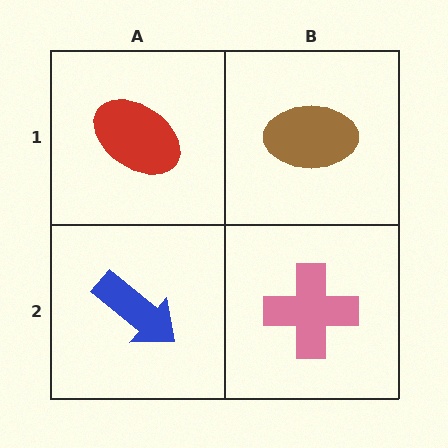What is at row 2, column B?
A pink cross.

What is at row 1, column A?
A red ellipse.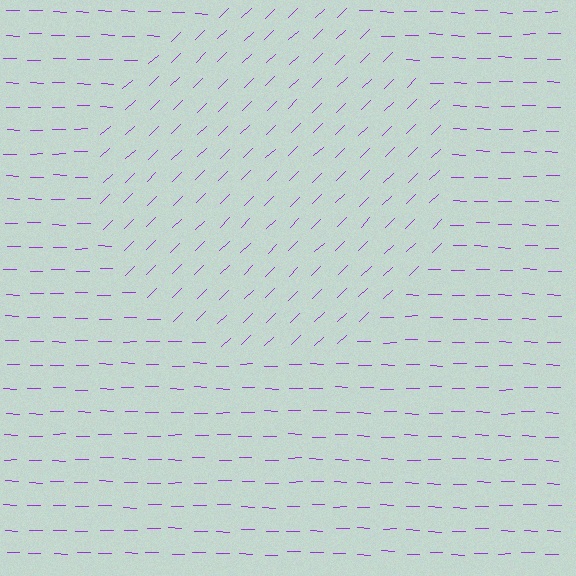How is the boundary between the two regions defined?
The boundary is defined purely by a change in line orientation (approximately 45 degrees difference). All lines are the same color and thickness.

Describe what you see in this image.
The image is filled with small purple line segments. A circle region in the image has lines oriented differently from the surrounding lines, creating a visible texture boundary.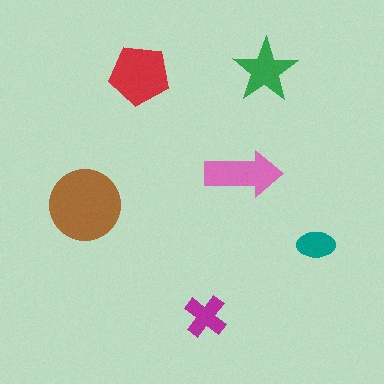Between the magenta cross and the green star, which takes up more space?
The green star.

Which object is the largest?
The brown circle.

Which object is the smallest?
The teal ellipse.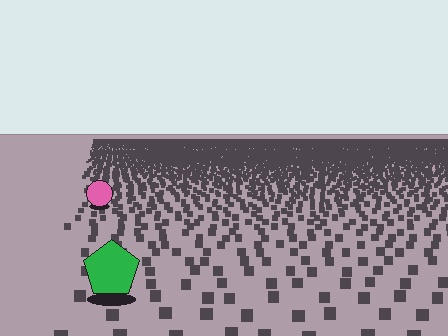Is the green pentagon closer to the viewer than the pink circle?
Yes. The green pentagon is closer — you can tell from the texture gradient: the ground texture is coarser near it.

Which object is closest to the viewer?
The green pentagon is closest. The texture marks near it are larger and more spread out.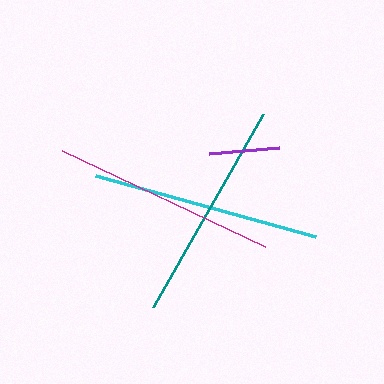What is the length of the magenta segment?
The magenta segment is approximately 225 pixels long.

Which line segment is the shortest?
The purple line is the shortest at approximately 70 pixels.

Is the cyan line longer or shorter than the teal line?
The cyan line is longer than the teal line.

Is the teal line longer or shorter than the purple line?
The teal line is longer than the purple line.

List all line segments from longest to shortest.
From longest to shortest: cyan, magenta, teal, purple.